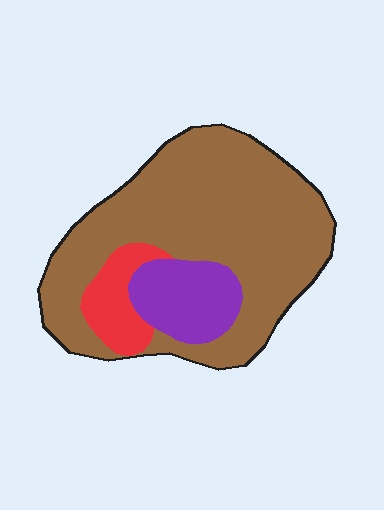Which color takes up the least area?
Red, at roughly 10%.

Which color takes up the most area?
Brown, at roughly 75%.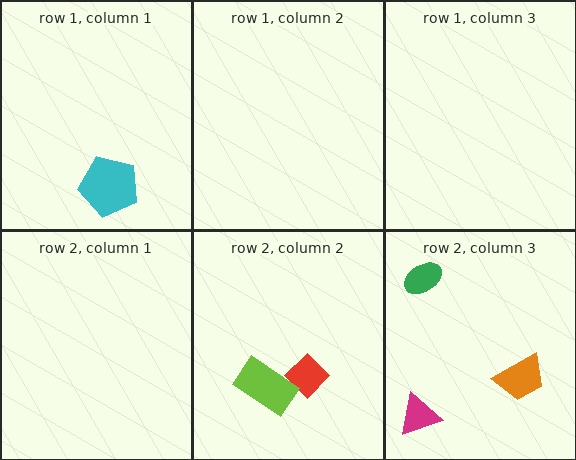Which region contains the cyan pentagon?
The row 1, column 1 region.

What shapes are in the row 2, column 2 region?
The red diamond, the lime rectangle.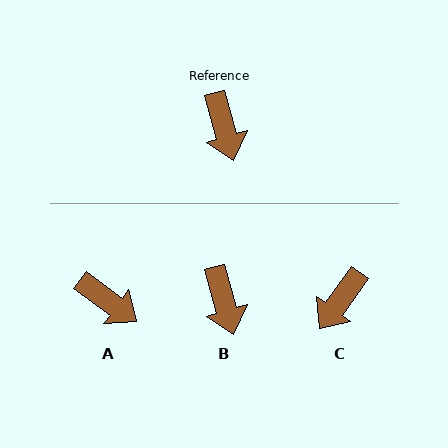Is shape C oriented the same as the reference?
No, it is off by about 52 degrees.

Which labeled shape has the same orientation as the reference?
B.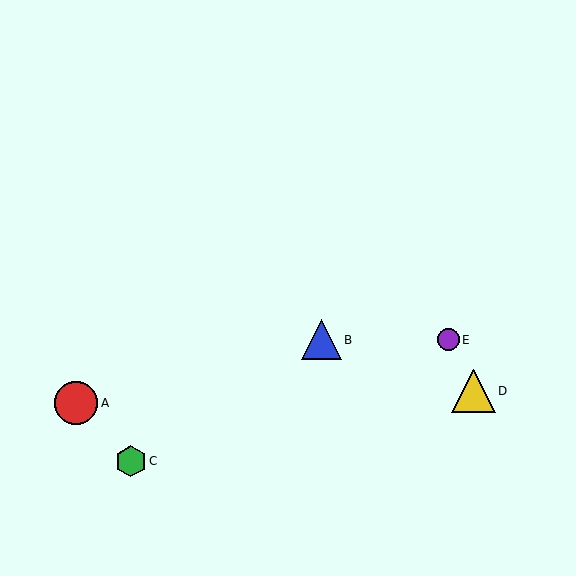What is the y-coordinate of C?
Object C is at y≈461.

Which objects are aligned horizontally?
Objects B, E are aligned horizontally.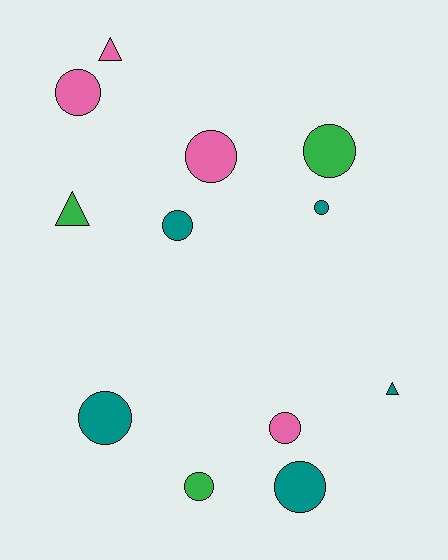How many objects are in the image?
There are 12 objects.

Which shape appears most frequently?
Circle, with 9 objects.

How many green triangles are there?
There is 1 green triangle.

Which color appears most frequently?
Teal, with 5 objects.